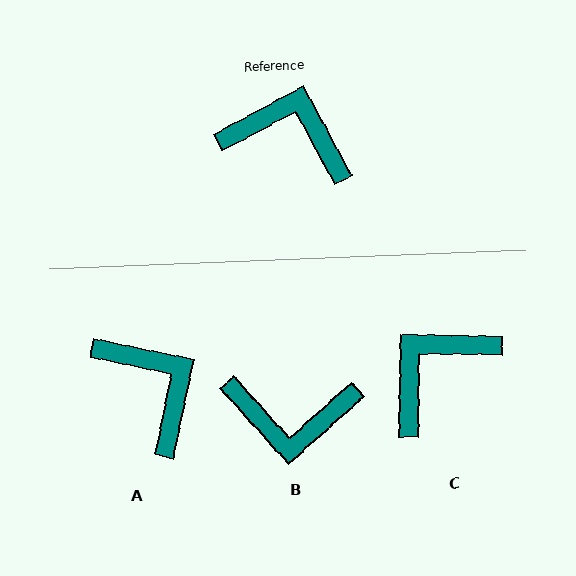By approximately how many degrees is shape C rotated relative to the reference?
Approximately 61 degrees counter-clockwise.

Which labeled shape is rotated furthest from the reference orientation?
B, about 166 degrees away.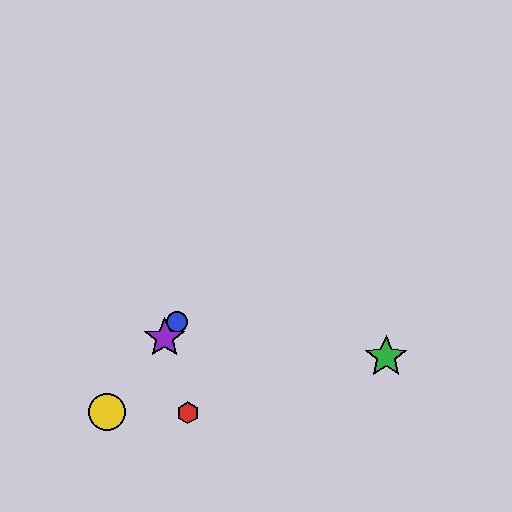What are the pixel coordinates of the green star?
The green star is at (386, 357).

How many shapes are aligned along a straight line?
3 shapes (the blue circle, the yellow circle, the purple star) are aligned along a straight line.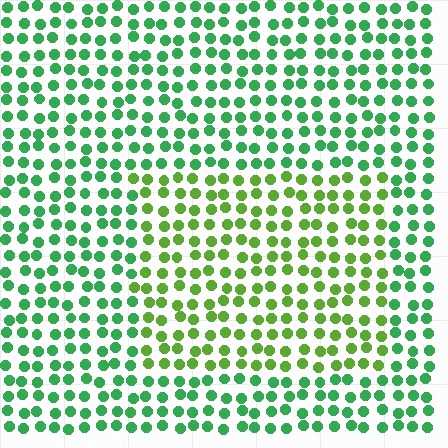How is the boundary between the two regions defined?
The boundary is defined purely by a slight shift in hue (about 37 degrees). Spacing, size, and orientation are identical on both sides.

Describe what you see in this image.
The image is filled with small green elements in a uniform arrangement. A rectangle-shaped region is visible where the elements are tinted to a slightly different hue, forming a subtle color boundary.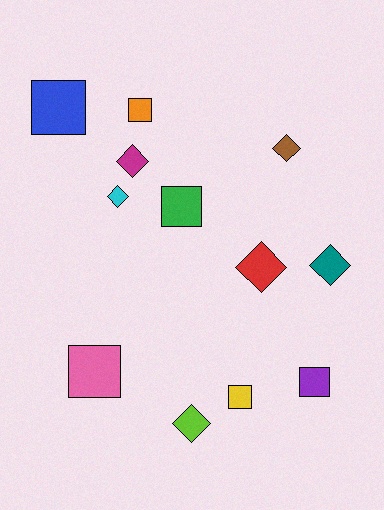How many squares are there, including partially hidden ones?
There are 6 squares.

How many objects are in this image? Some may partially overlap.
There are 12 objects.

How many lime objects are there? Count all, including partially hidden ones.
There is 1 lime object.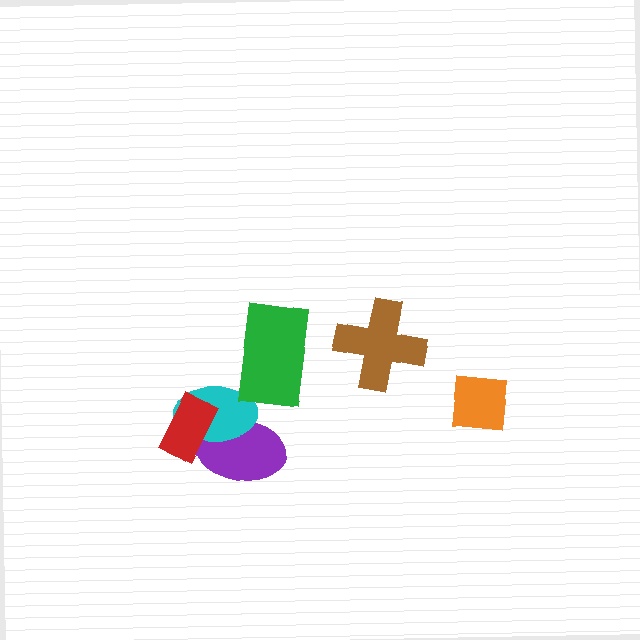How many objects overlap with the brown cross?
0 objects overlap with the brown cross.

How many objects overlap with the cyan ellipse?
2 objects overlap with the cyan ellipse.